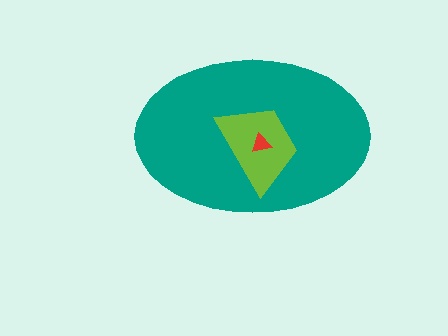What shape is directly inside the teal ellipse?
The lime trapezoid.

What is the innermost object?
The red triangle.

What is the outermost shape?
The teal ellipse.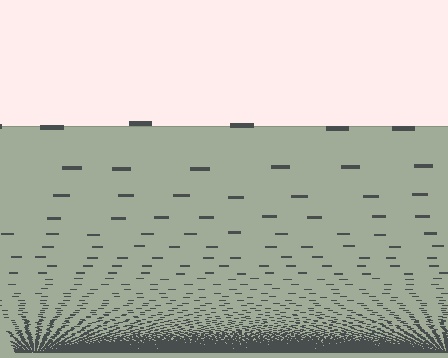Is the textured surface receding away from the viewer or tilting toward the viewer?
The surface appears to tilt toward the viewer. Texture elements get larger and sparser toward the top.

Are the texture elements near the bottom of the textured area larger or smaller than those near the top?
Smaller. The gradient is inverted — elements near the bottom are smaller and denser.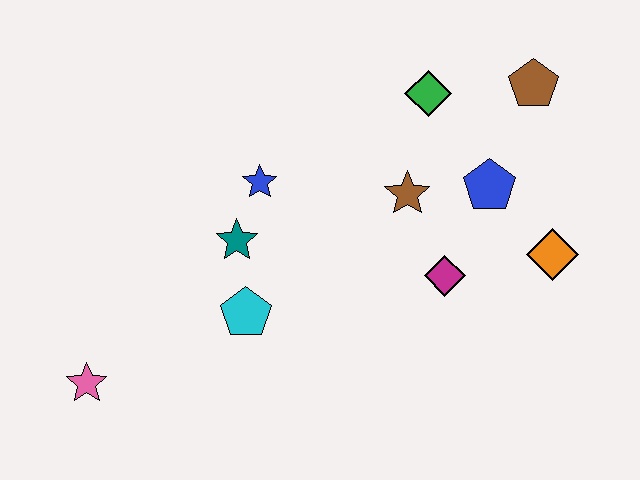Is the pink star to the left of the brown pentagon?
Yes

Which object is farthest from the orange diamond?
The pink star is farthest from the orange diamond.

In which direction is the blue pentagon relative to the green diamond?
The blue pentagon is below the green diamond.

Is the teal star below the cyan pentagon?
No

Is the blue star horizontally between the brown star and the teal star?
Yes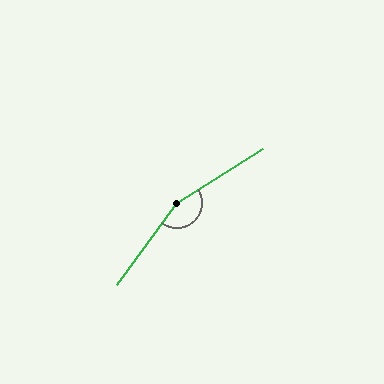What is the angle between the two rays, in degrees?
Approximately 158 degrees.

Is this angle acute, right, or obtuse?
It is obtuse.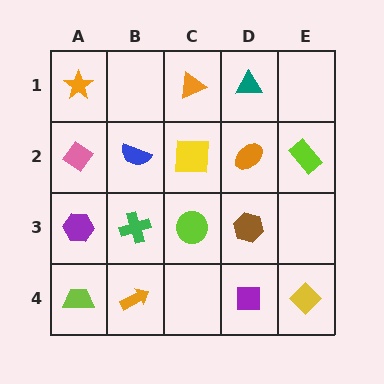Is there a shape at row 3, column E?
No, that cell is empty.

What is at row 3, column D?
A brown hexagon.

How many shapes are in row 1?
3 shapes.